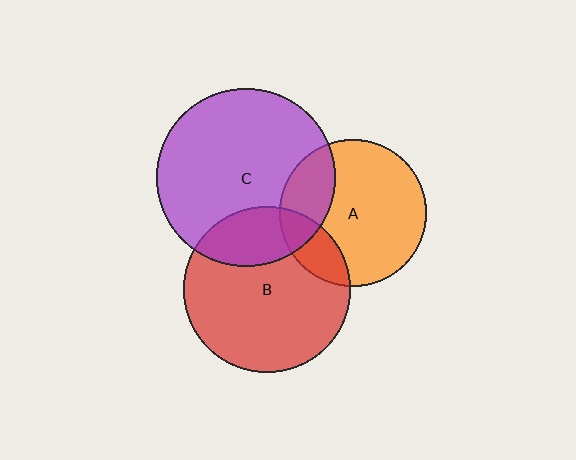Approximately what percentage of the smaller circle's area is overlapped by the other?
Approximately 25%.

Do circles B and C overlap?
Yes.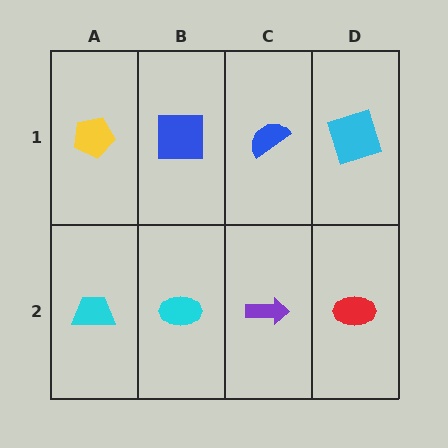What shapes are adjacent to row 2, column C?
A blue semicircle (row 1, column C), a cyan ellipse (row 2, column B), a red ellipse (row 2, column D).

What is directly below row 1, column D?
A red ellipse.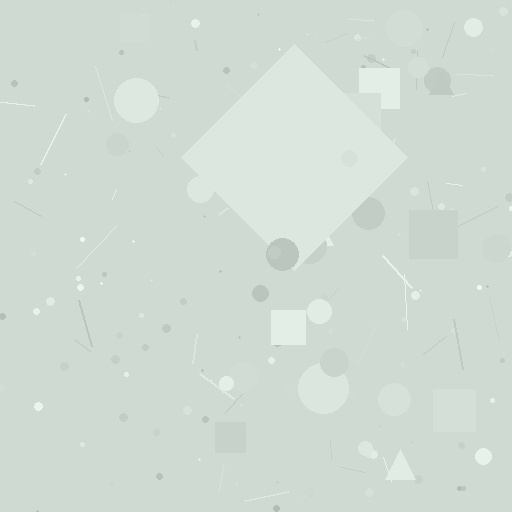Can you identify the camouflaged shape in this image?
The camouflaged shape is a diamond.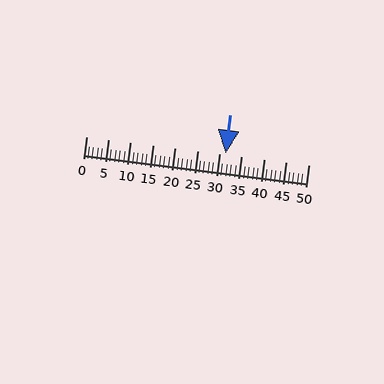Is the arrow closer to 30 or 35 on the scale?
The arrow is closer to 30.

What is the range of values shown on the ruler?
The ruler shows values from 0 to 50.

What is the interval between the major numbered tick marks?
The major tick marks are spaced 5 units apart.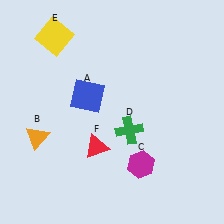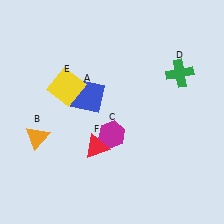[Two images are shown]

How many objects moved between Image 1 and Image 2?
3 objects moved between the two images.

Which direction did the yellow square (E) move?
The yellow square (E) moved down.